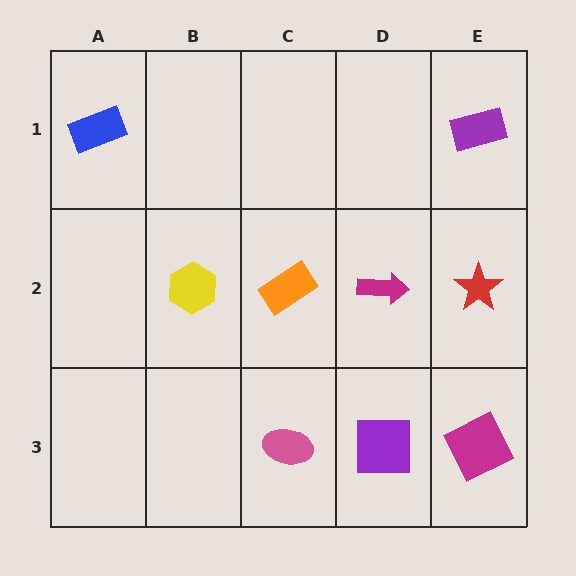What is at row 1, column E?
A purple rectangle.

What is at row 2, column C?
An orange rectangle.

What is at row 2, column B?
A yellow hexagon.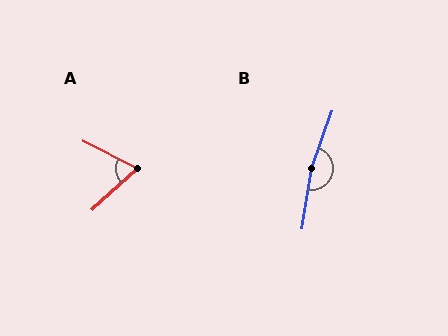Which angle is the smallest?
A, at approximately 69 degrees.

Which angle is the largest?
B, at approximately 169 degrees.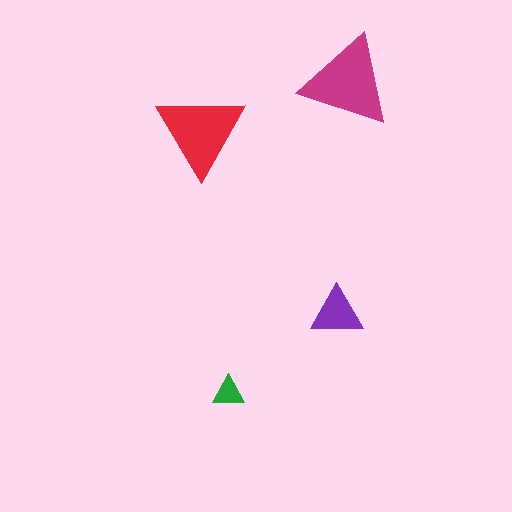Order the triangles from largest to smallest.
the magenta one, the red one, the purple one, the green one.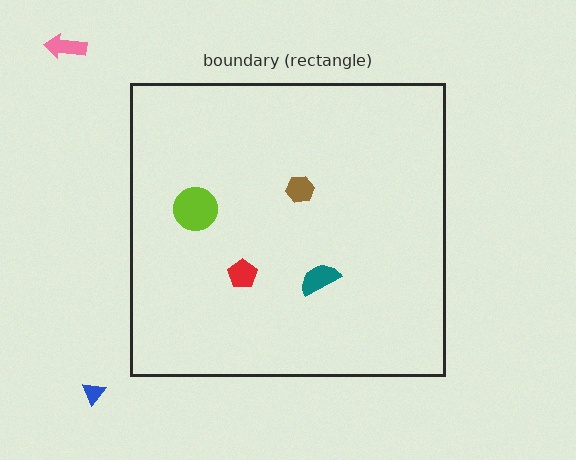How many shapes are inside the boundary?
4 inside, 2 outside.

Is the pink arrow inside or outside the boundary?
Outside.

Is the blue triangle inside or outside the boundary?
Outside.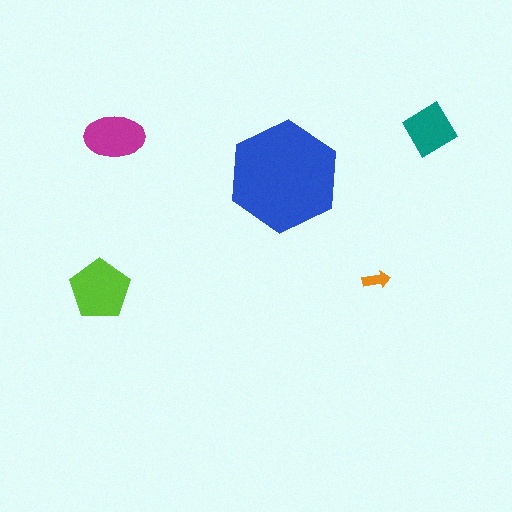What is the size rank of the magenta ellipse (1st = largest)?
3rd.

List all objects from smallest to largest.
The orange arrow, the teal diamond, the magenta ellipse, the lime pentagon, the blue hexagon.